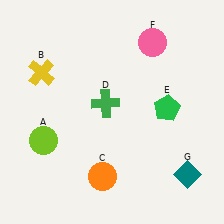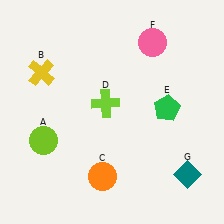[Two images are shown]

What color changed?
The cross (D) changed from green in Image 1 to lime in Image 2.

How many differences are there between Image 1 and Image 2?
There is 1 difference between the two images.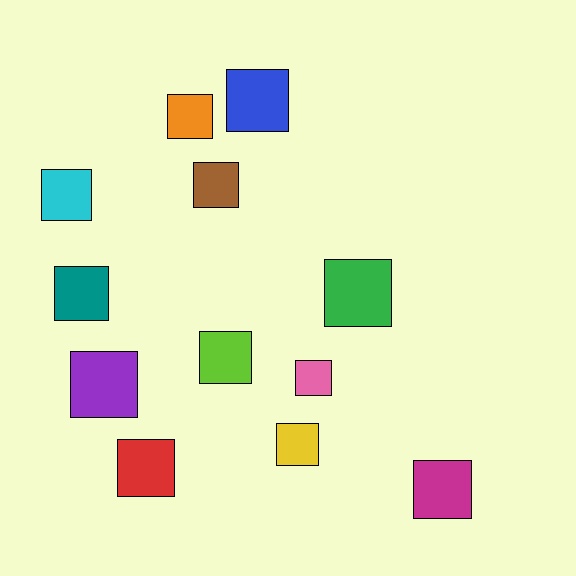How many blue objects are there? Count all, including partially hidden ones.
There is 1 blue object.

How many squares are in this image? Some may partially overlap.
There are 12 squares.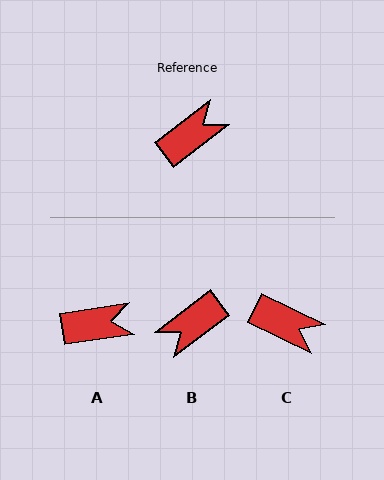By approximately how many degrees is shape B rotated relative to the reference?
Approximately 179 degrees counter-clockwise.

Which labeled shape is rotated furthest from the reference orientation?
B, about 179 degrees away.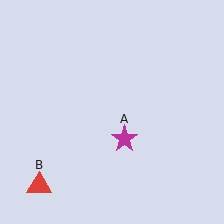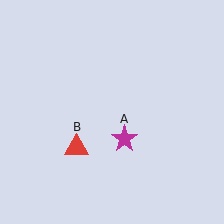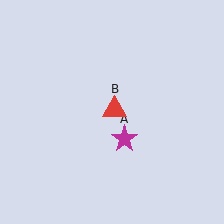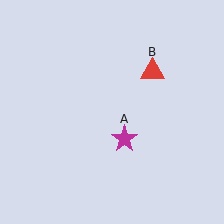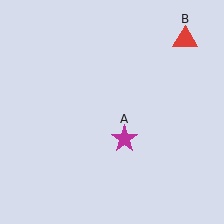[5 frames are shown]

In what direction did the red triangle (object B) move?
The red triangle (object B) moved up and to the right.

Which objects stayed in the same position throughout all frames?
Magenta star (object A) remained stationary.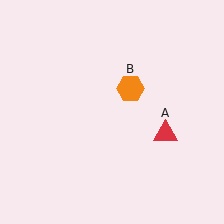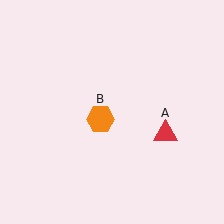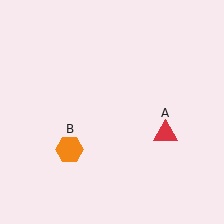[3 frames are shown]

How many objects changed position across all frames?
1 object changed position: orange hexagon (object B).